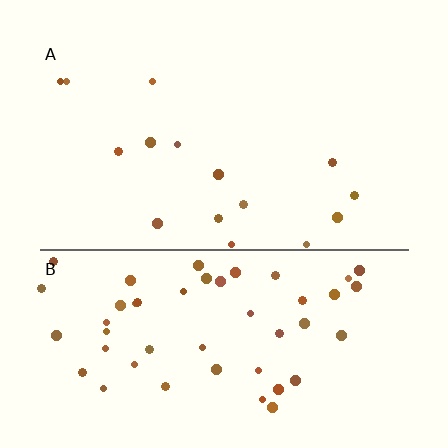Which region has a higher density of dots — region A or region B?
B (the bottom).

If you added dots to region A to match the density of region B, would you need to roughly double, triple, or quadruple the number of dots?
Approximately triple.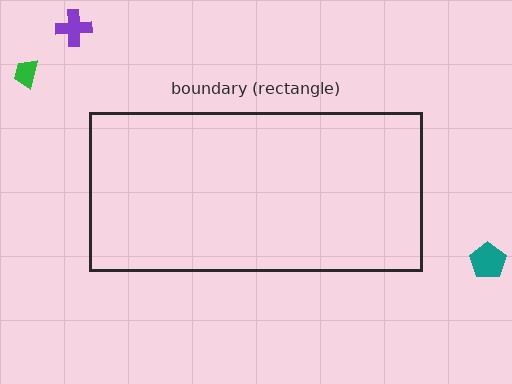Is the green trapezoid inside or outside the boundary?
Outside.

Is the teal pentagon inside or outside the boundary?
Outside.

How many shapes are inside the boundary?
0 inside, 3 outside.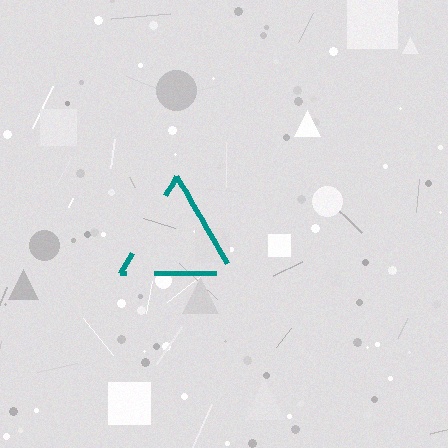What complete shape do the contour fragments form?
The contour fragments form a triangle.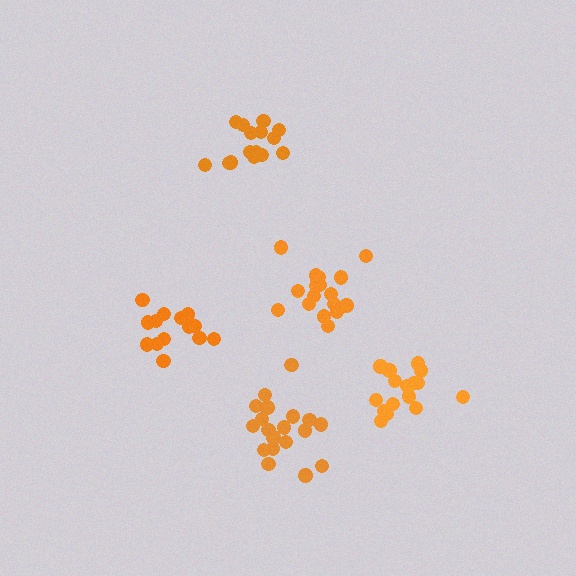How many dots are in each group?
Group 1: 18 dots, Group 2: 20 dots, Group 3: 17 dots, Group 4: 15 dots, Group 5: 14 dots (84 total).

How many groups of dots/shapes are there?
There are 5 groups.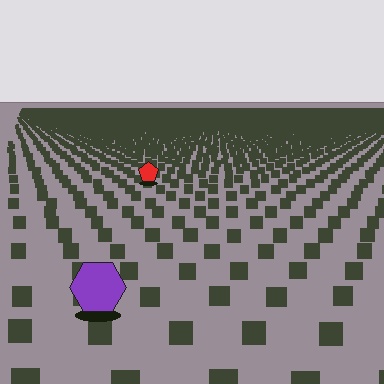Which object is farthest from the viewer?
The red pentagon is farthest from the viewer. It appears smaller and the ground texture around it is denser.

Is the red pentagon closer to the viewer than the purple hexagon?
No. The purple hexagon is closer — you can tell from the texture gradient: the ground texture is coarser near it.